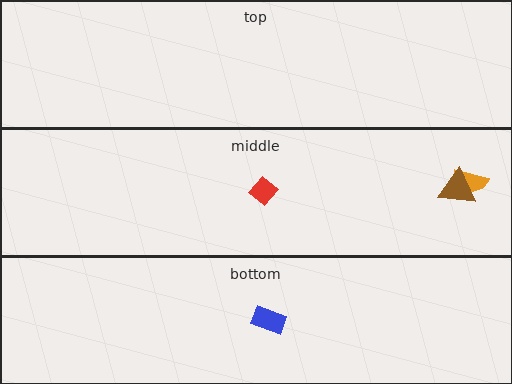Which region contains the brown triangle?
The middle region.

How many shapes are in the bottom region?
1.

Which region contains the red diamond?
The middle region.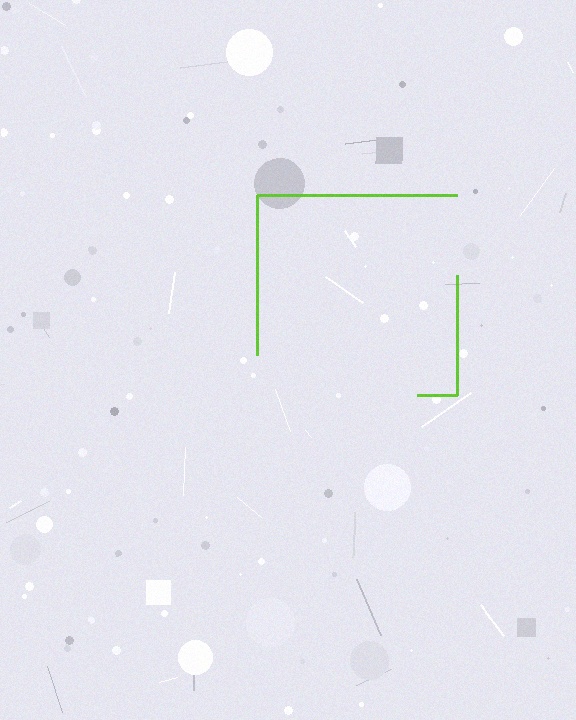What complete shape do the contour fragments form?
The contour fragments form a square.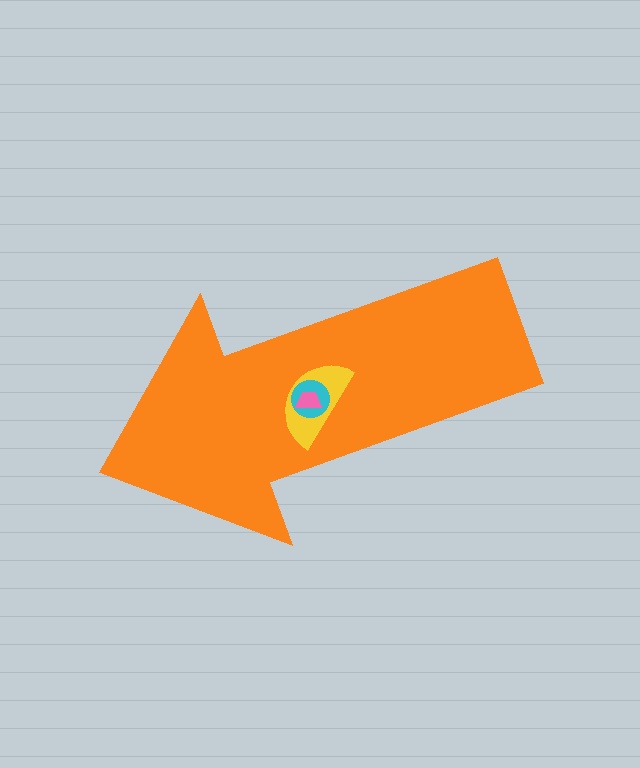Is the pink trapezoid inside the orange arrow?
Yes.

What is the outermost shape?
The orange arrow.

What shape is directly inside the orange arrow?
The yellow semicircle.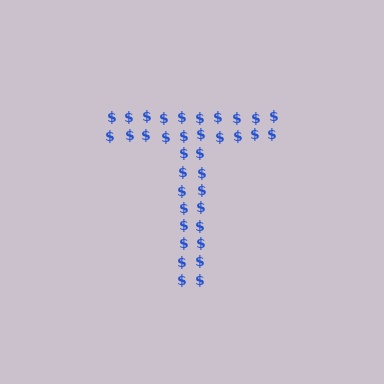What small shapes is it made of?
It is made of small dollar signs.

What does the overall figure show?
The overall figure shows the letter T.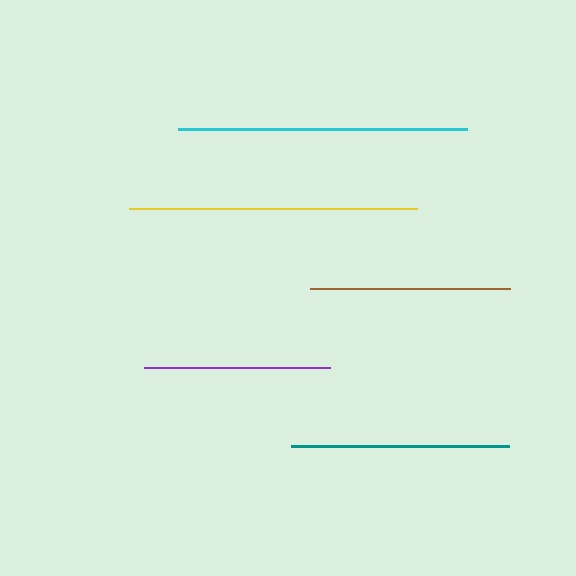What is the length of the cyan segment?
The cyan segment is approximately 289 pixels long.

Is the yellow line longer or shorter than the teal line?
The yellow line is longer than the teal line.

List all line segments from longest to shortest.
From longest to shortest: cyan, yellow, teal, brown, purple.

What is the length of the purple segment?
The purple segment is approximately 187 pixels long.